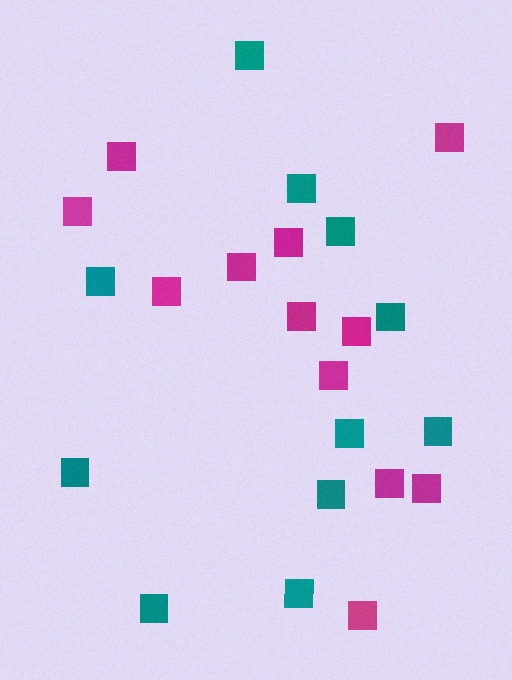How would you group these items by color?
There are 2 groups: one group of teal squares (11) and one group of magenta squares (12).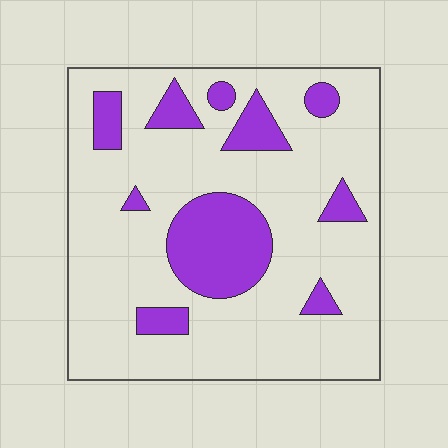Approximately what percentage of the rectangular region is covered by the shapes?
Approximately 20%.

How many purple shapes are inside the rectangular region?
10.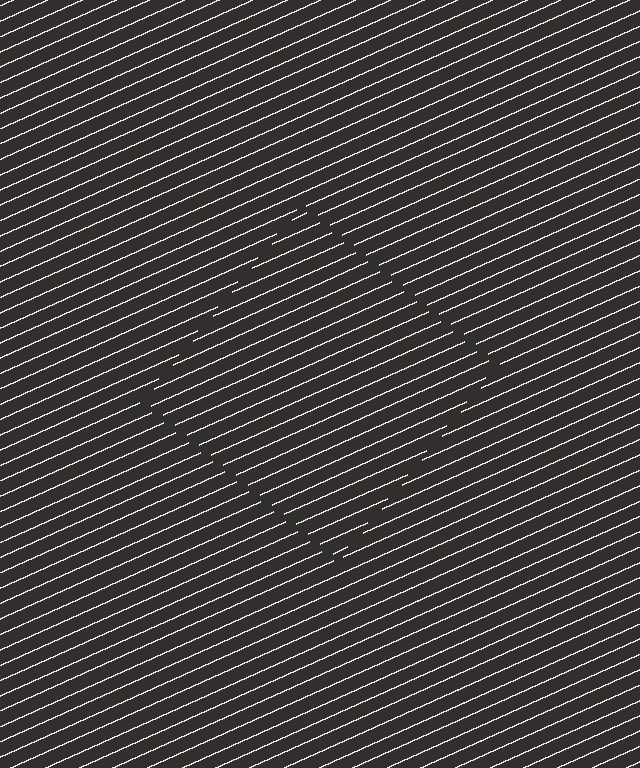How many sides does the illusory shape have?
4 sides — the line-ends trace a square.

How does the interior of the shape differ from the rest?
The interior of the shape contains the same grating, shifted by half a period — the contour is defined by the phase discontinuity where line-ends from the inner and outer gratings abut.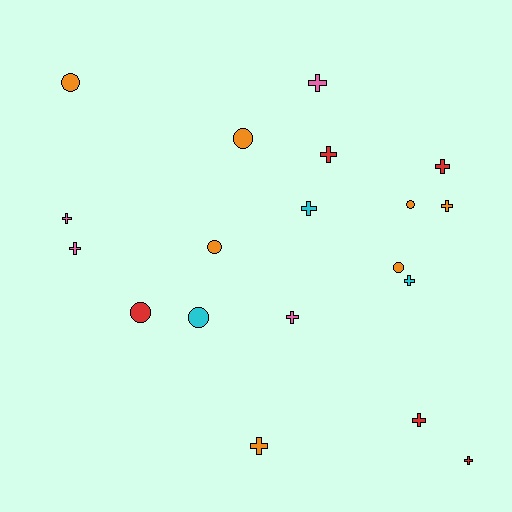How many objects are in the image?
There are 19 objects.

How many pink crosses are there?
There are 4 pink crosses.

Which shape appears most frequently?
Cross, with 12 objects.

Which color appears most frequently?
Orange, with 7 objects.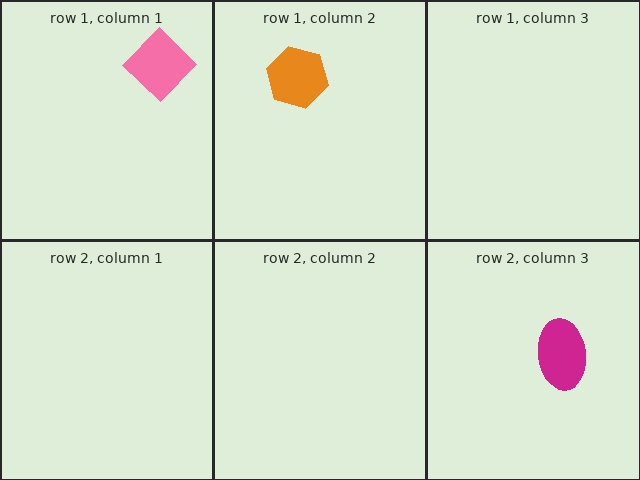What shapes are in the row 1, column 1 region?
The pink diamond.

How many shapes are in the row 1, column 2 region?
1.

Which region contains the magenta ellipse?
The row 2, column 3 region.